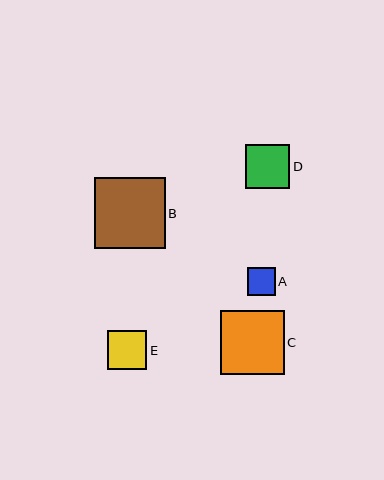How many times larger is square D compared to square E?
Square D is approximately 1.1 times the size of square E.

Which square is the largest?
Square B is the largest with a size of approximately 71 pixels.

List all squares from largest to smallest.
From largest to smallest: B, C, D, E, A.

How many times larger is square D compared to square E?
Square D is approximately 1.1 times the size of square E.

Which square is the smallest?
Square A is the smallest with a size of approximately 28 pixels.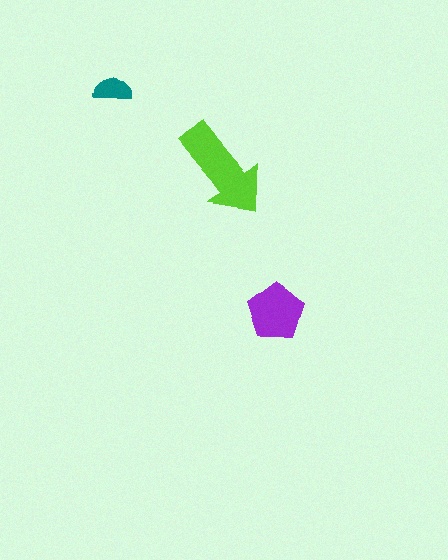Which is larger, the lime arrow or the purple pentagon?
The lime arrow.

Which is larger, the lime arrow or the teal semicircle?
The lime arrow.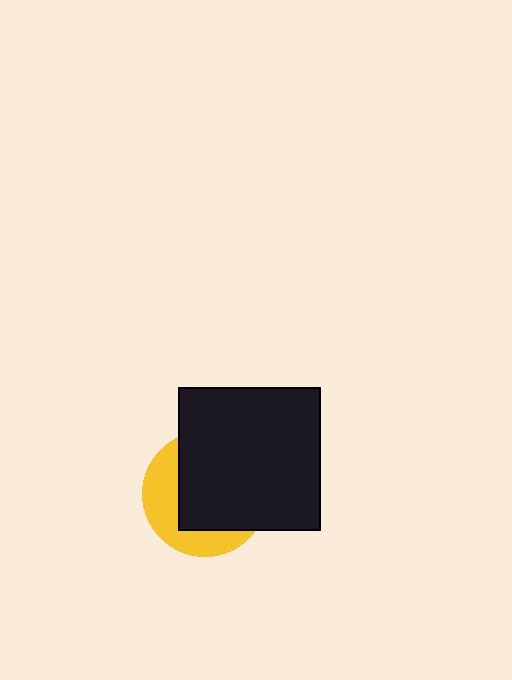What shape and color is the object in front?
The object in front is a black square.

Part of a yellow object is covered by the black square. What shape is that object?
It is a circle.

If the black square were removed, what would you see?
You would see the complete yellow circle.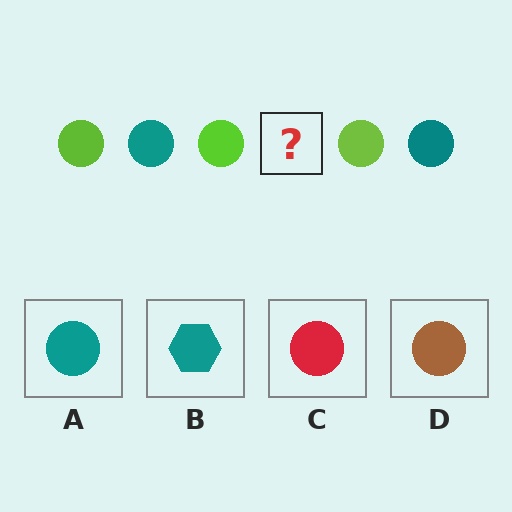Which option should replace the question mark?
Option A.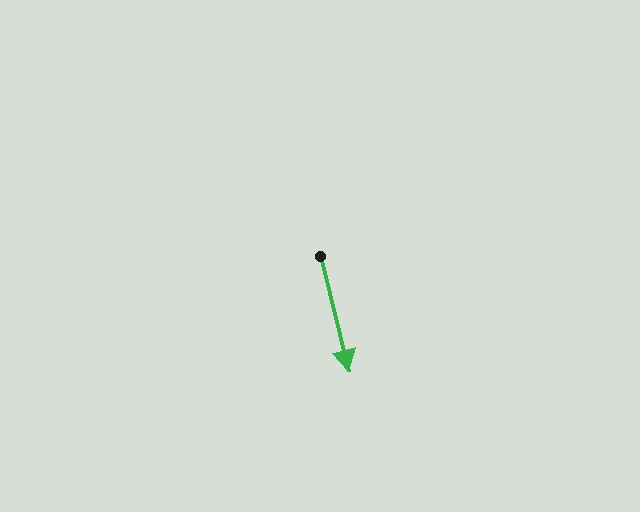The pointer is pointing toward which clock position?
Roughly 6 o'clock.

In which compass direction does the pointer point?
South.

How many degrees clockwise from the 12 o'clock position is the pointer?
Approximately 166 degrees.